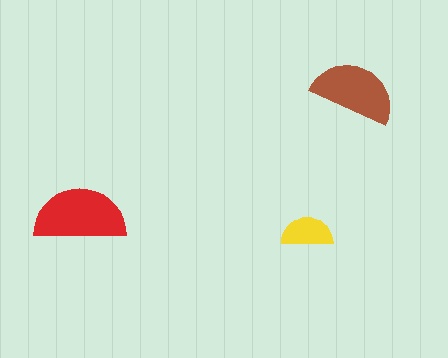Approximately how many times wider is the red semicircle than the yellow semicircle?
About 2 times wider.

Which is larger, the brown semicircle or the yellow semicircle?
The brown one.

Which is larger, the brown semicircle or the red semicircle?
The red one.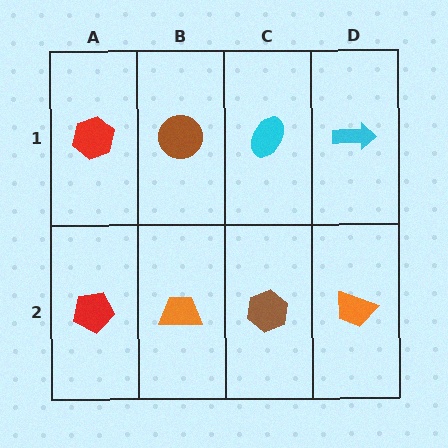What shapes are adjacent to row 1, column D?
An orange trapezoid (row 2, column D), a cyan ellipse (row 1, column C).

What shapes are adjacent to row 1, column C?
A brown hexagon (row 2, column C), a brown circle (row 1, column B), a cyan arrow (row 1, column D).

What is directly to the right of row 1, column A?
A brown circle.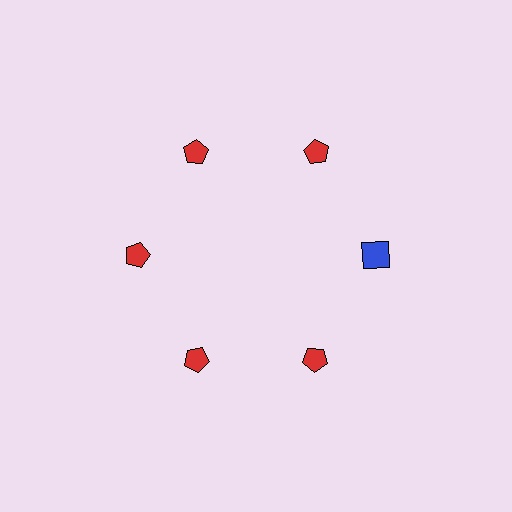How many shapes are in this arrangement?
There are 6 shapes arranged in a ring pattern.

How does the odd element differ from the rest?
It differs in both color (blue instead of red) and shape (square instead of pentagon).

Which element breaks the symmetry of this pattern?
The blue square at roughly the 3 o'clock position breaks the symmetry. All other shapes are red pentagons.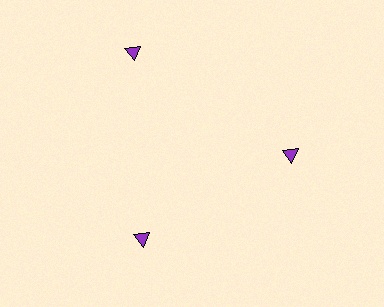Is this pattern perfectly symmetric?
No. The 3 purple triangles are arranged in a ring, but one element near the 11 o'clock position is pushed outward from the center, breaking the 3-fold rotational symmetry.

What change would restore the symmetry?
The symmetry would be restored by moving it inward, back onto the ring so that all 3 triangles sit at equal angles and equal distance from the center.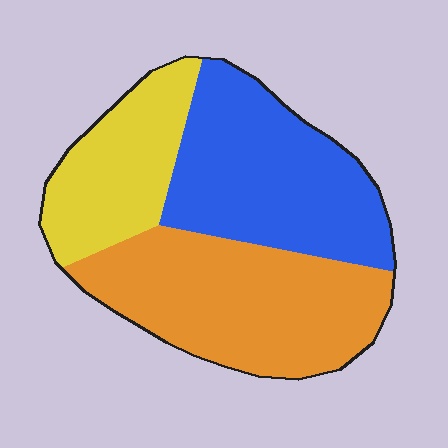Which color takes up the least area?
Yellow, at roughly 25%.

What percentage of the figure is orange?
Orange takes up about two fifths (2/5) of the figure.